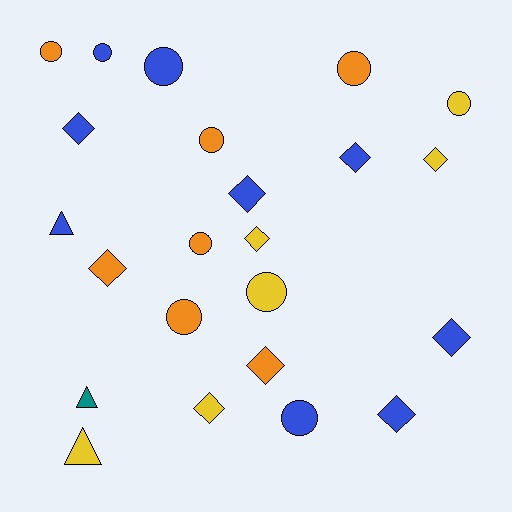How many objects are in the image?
There are 23 objects.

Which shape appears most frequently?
Diamond, with 10 objects.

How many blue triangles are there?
There is 1 blue triangle.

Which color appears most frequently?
Blue, with 9 objects.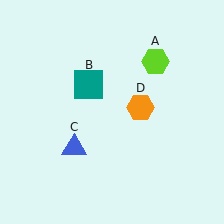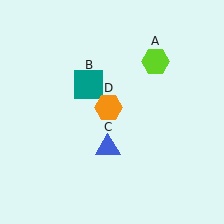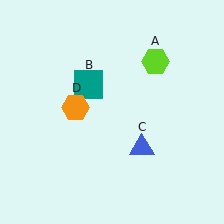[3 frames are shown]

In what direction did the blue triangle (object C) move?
The blue triangle (object C) moved right.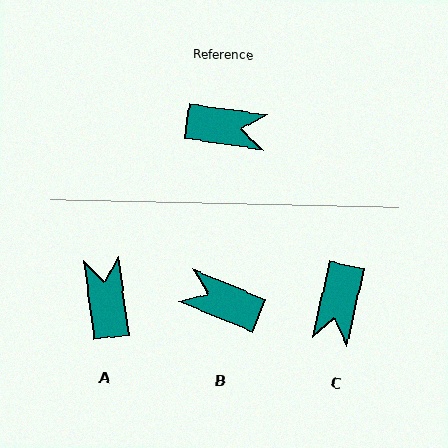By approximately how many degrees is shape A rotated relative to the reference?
Approximately 106 degrees counter-clockwise.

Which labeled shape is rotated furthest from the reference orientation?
B, about 166 degrees away.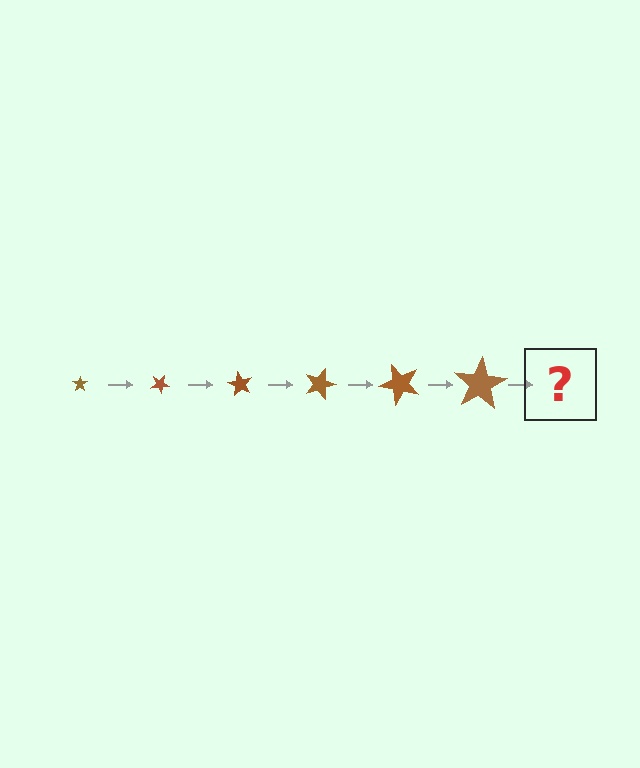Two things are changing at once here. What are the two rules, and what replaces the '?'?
The two rules are that the star grows larger each step and it rotates 30 degrees each step. The '?' should be a star, larger than the previous one and rotated 180 degrees from the start.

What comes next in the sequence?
The next element should be a star, larger than the previous one and rotated 180 degrees from the start.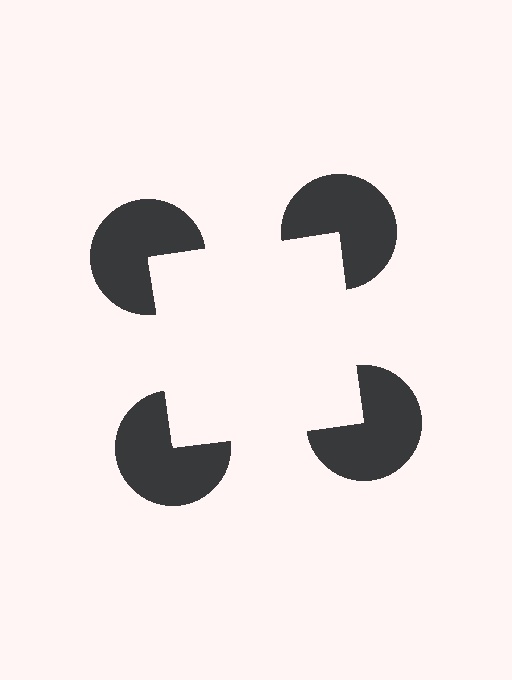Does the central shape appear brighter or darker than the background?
It typically appears slightly brighter than the background, even though no actual brightness change is drawn.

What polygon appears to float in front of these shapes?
An illusory square — its edges are inferred from the aligned wedge cuts in the pac-man discs, not physically drawn.